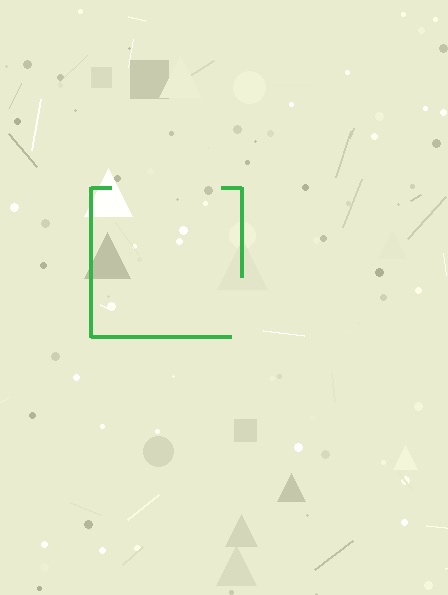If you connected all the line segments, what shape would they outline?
They would outline a square.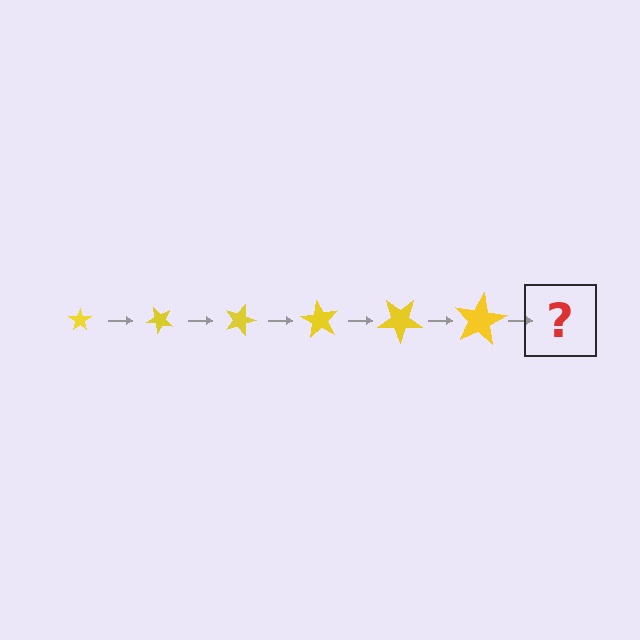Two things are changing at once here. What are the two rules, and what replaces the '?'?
The two rules are that the star grows larger each step and it rotates 45 degrees each step. The '?' should be a star, larger than the previous one and rotated 270 degrees from the start.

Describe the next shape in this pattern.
It should be a star, larger than the previous one and rotated 270 degrees from the start.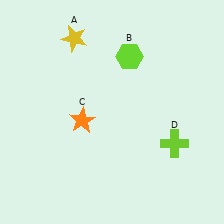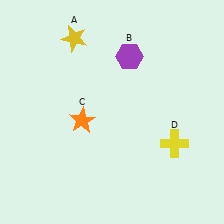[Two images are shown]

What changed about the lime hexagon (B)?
In Image 1, B is lime. In Image 2, it changed to purple.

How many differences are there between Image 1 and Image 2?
There are 2 differences between the two images.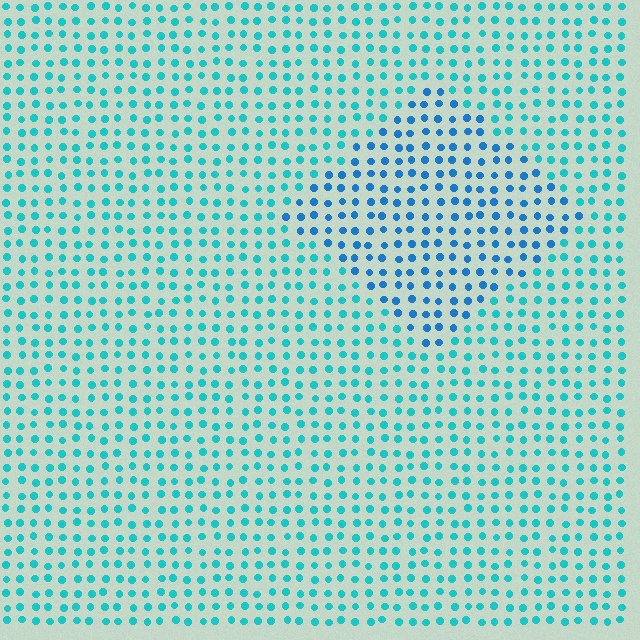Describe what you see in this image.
The image is filled with small cyan elements in a uniform arrangement. A diamond-shaped region is visible where the elements are tinted to a slightly different hue, forming a subtle color boundary.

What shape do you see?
I see a diamond.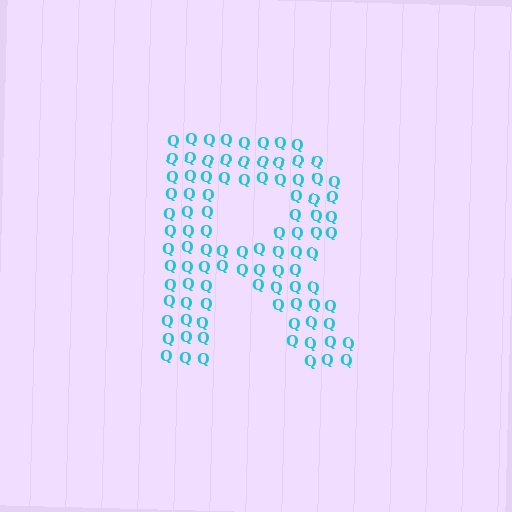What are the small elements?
The small elements are letter Q's.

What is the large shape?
The large shape is the letter R.